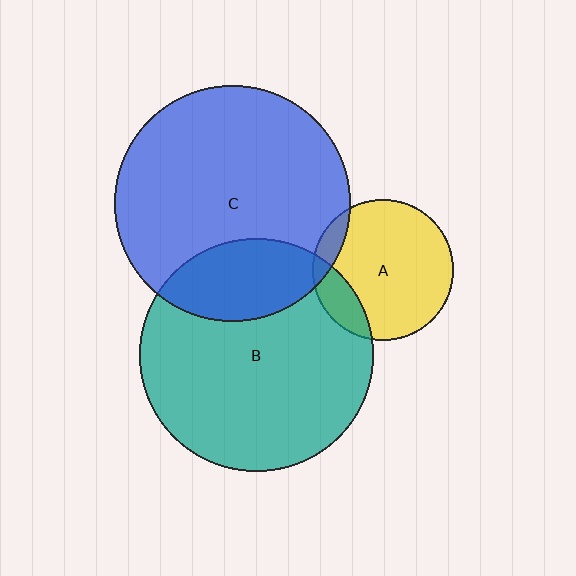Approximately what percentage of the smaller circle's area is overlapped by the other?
Approximately 15%.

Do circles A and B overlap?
Yes.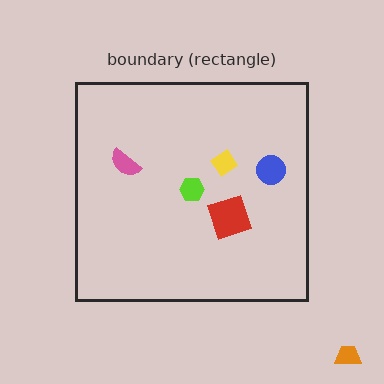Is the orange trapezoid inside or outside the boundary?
Outside.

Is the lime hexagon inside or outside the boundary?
Inside.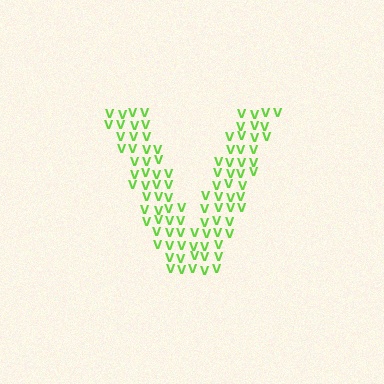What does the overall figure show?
The overall figure shows the letter V.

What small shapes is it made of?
It is made of small letter V's.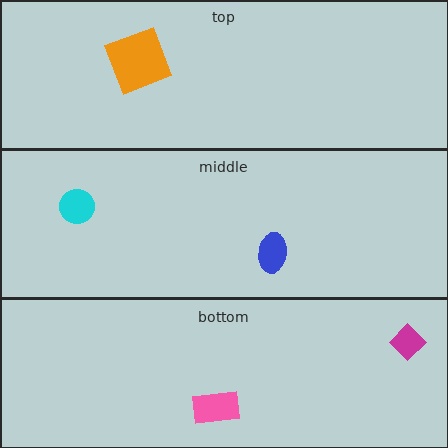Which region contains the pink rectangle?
The bottom region.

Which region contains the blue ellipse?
The middle region.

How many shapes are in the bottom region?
2.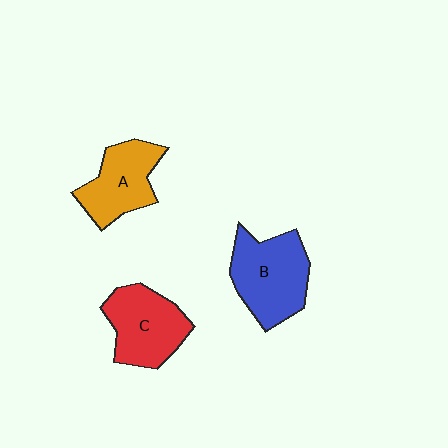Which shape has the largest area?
Shape B (blue).